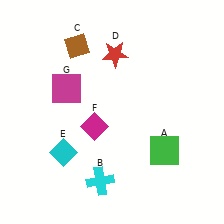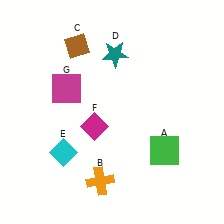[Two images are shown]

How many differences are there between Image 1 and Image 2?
There are 2 differences between the two images.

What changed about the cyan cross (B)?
In Image 1, B is cyan. In Image 2, it changed to orange.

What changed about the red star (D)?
In Image 1, D is red. In Image 2, it changed to teal.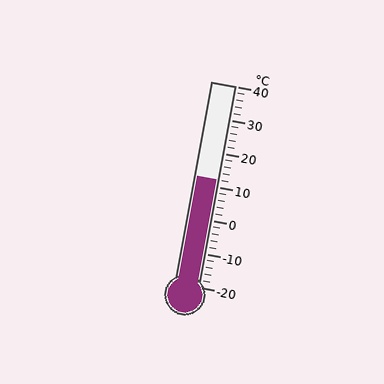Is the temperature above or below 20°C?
The temperature is below 20°C.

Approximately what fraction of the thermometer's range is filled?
The thermometer is filled to approximately 55% of its range.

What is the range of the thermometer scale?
The thermometer scale ranges from -20°C to 40°C.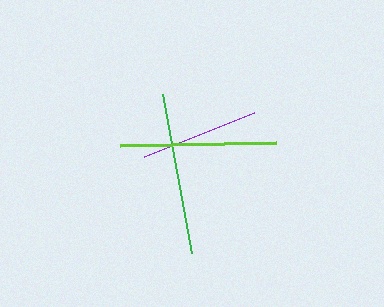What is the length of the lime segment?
The lime segment is approximately 156 pixels long.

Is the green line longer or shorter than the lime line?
The green line is longer than the lime line.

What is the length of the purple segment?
The purple segment is approximately 118 pixels long.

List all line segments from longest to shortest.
From longest to shortest: green, lime, purple.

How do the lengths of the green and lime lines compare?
The green and lime lines are approximately the same length.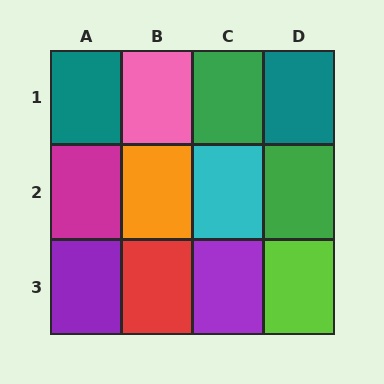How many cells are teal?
2 cells are teal.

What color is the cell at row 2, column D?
Green.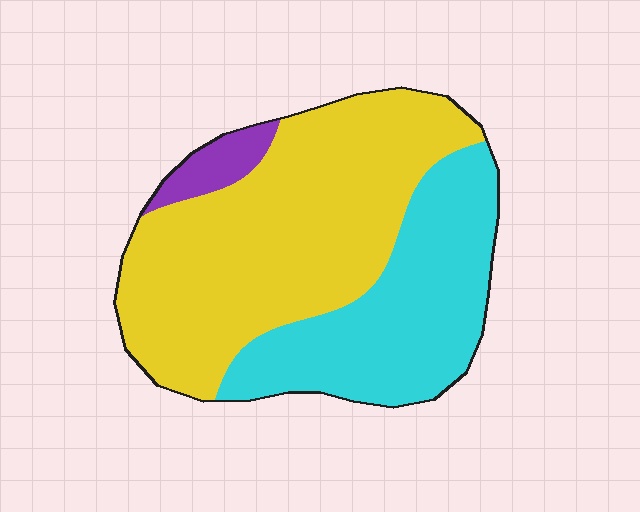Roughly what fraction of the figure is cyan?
Cyan takes up about three eighths (3/8) of the figure.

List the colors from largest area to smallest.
From largest to smallest: yellow, cyan, purple.